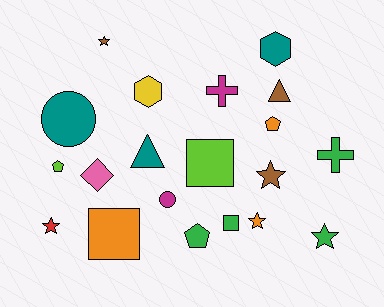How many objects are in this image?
There are 20 objects.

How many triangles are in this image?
There are 2 triangles.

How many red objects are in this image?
There is 1 red object.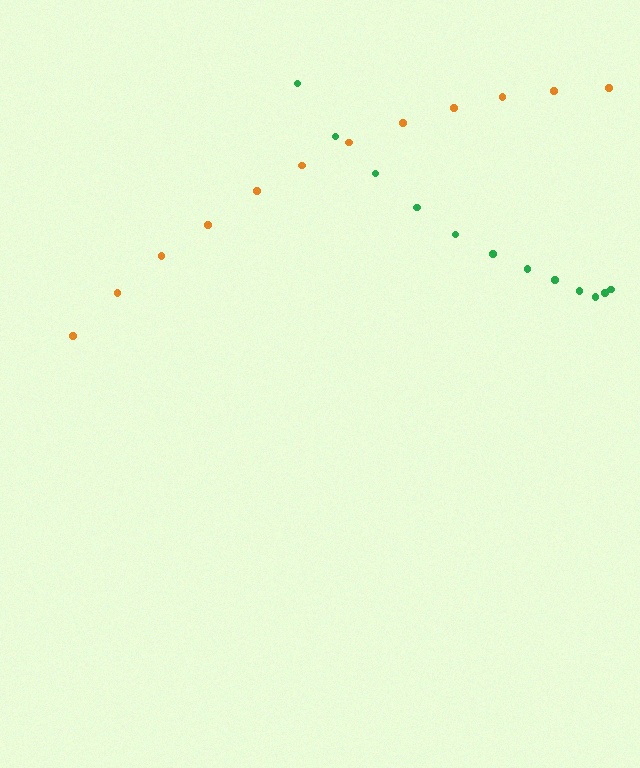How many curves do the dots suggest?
There are 2 distinct paths.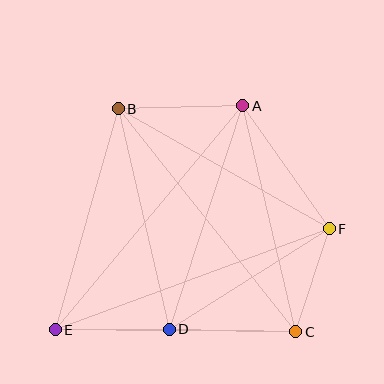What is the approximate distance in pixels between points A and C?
The distance between A and C is approximately 232 pixels.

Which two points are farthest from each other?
Points A and E are farthest from each other.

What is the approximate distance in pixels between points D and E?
The distance between D and E is approximately 114 pixels.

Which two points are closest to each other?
Points C and F are closest to each other.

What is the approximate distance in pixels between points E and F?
The distance between E and F is approximately 292 pixels.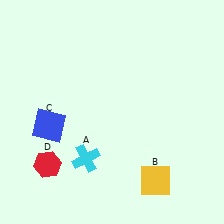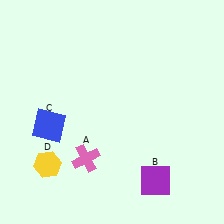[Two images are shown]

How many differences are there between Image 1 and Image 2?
There are 3 differences between the two images.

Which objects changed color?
A changed from cyan to pink. B changed from yellow to purple. D changed from red to yellow.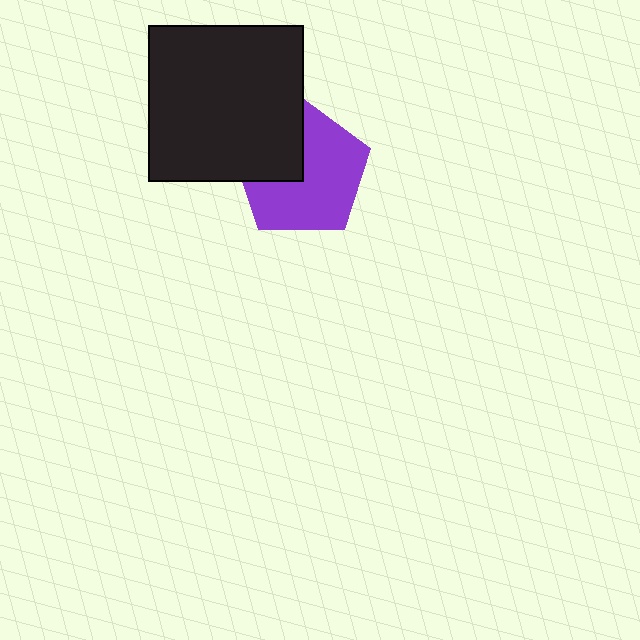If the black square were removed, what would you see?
You would see the complete purple pentagon.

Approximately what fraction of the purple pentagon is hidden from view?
Roughly 32% of the purple pentagon is hidden behind the black square.